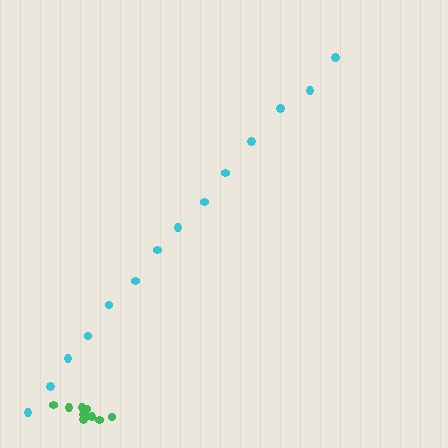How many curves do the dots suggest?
There are 2 distinct paths.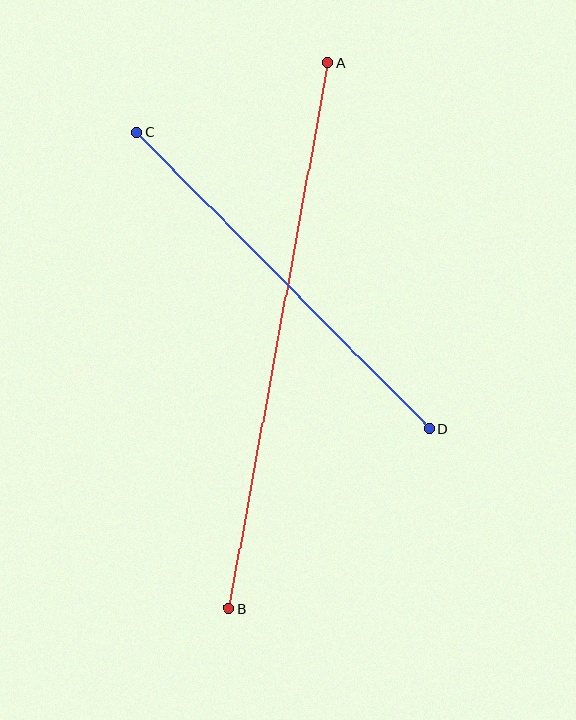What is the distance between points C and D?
The distance is approximately 418 pixels.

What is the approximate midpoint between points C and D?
The midpoint is at approximately (283, 281) pixels.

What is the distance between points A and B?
The distance is approximately 554 pixels.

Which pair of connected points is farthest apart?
Points A and B are farthest apart.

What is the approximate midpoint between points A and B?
The midpoint is at approximately (278, 336) pixels.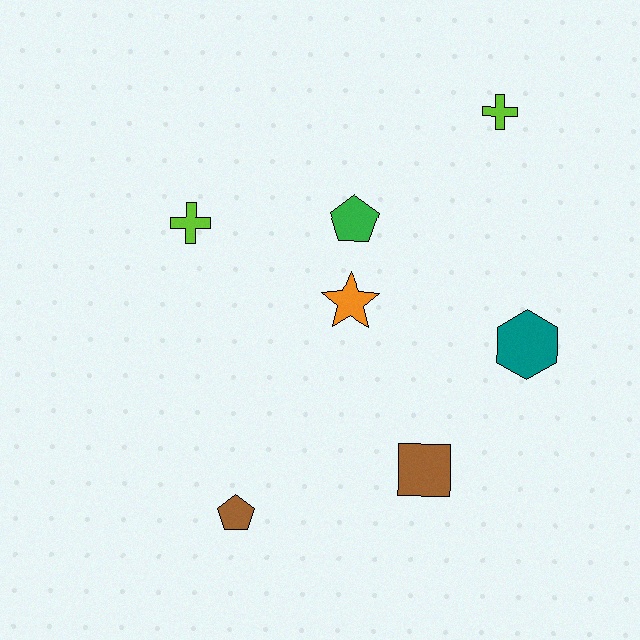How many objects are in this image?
There are 7 objects.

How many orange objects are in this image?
There is 1 orange object.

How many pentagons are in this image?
There are 2 pentagons.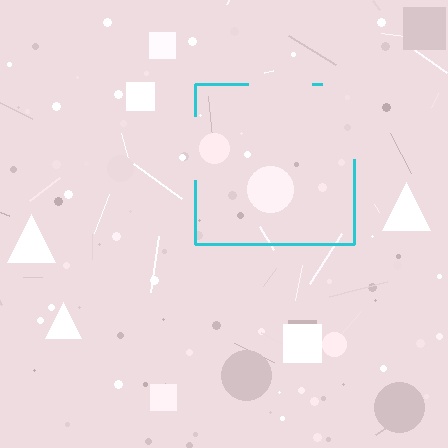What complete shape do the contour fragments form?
The contour fragments form a square.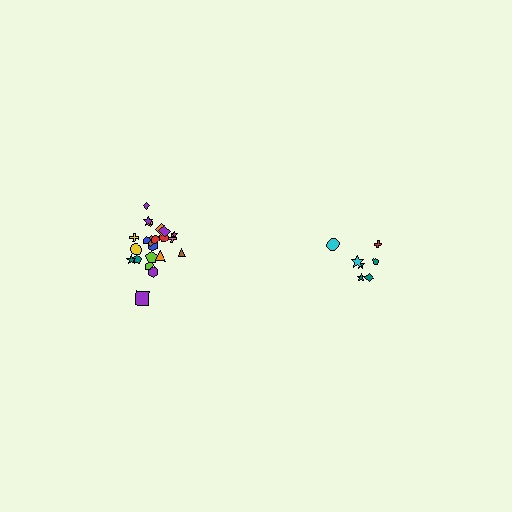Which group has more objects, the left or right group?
The left group.